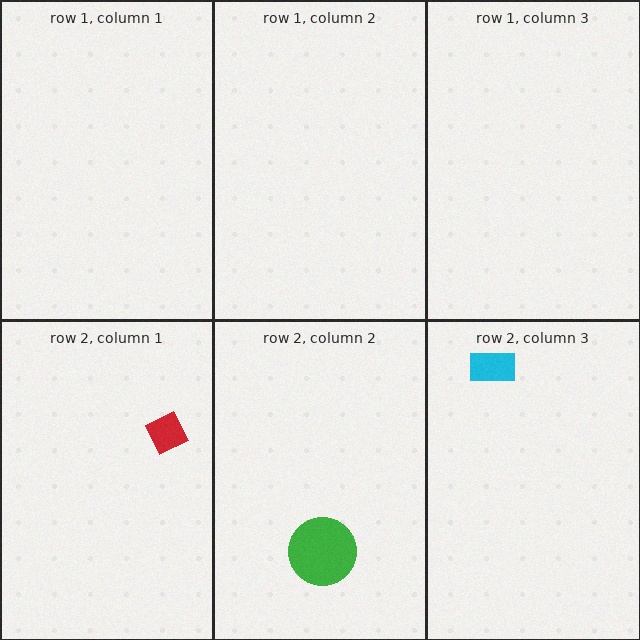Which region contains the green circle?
The row 2, column 2 region.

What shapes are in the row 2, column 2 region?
The green circle.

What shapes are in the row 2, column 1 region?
The red diamond.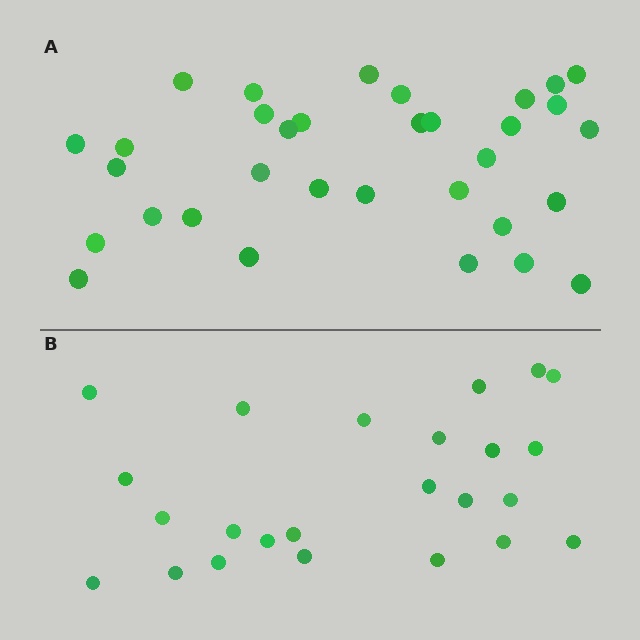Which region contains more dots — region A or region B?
Region A (the top region) has more dots.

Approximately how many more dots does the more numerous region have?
Region A has roughly 8 or so more dots than region B.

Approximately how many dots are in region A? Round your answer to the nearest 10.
About 30 dots. (The exact count is 33, which rounds to 30.)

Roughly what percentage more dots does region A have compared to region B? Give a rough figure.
About 40% more.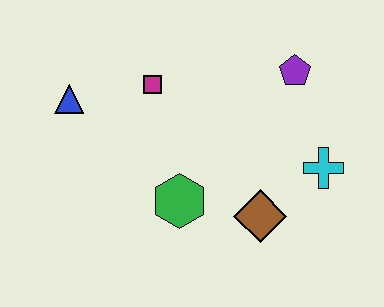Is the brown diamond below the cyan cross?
Yes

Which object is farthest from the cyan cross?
The blue triangle is farthest from the cyan cross.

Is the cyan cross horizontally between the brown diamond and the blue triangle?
No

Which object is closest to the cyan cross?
The brown diamond is closest to the cyan cross.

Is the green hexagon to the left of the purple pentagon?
Yes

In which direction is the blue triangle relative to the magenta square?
The blue triangle is to the left of the magenta square.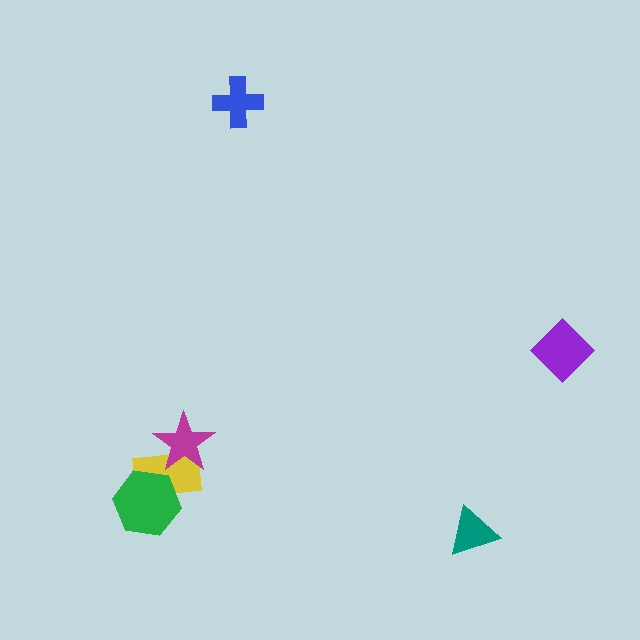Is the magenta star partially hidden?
No, no other shape covers it.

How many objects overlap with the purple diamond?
0 objects overlap with the purple diamond.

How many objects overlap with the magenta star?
1 object overlaps with the magenta star.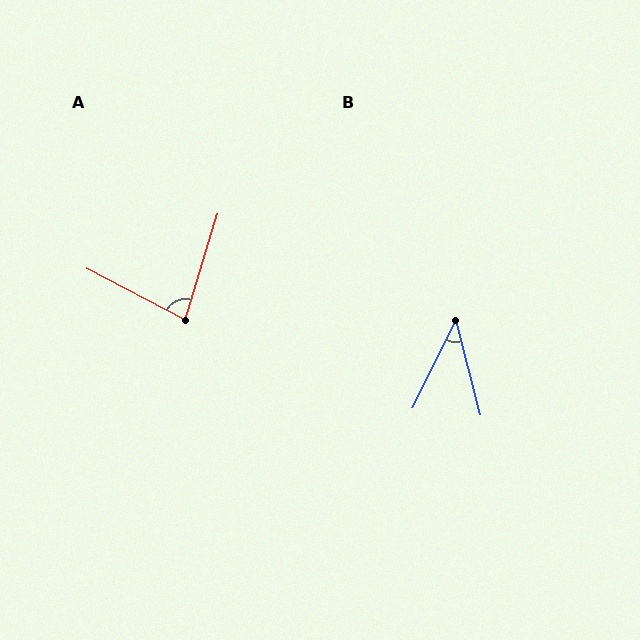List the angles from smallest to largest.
B (41°), A (79°).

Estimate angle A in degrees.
Approximately 79 degrees.